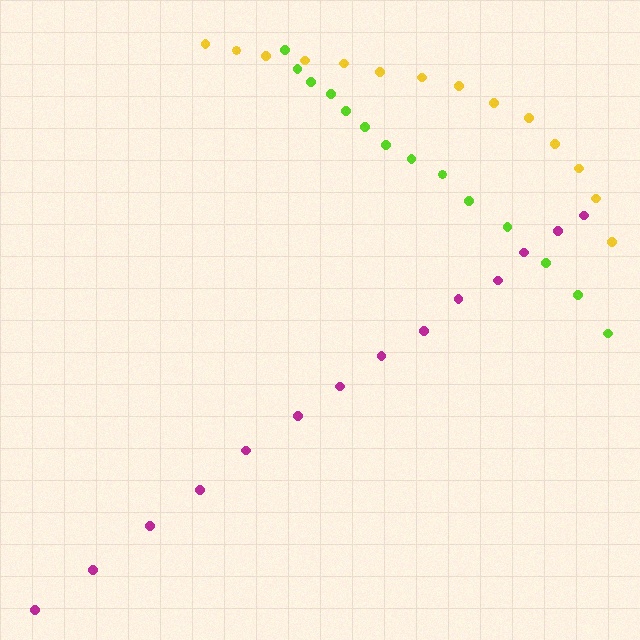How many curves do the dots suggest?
There are 3 distinct paths.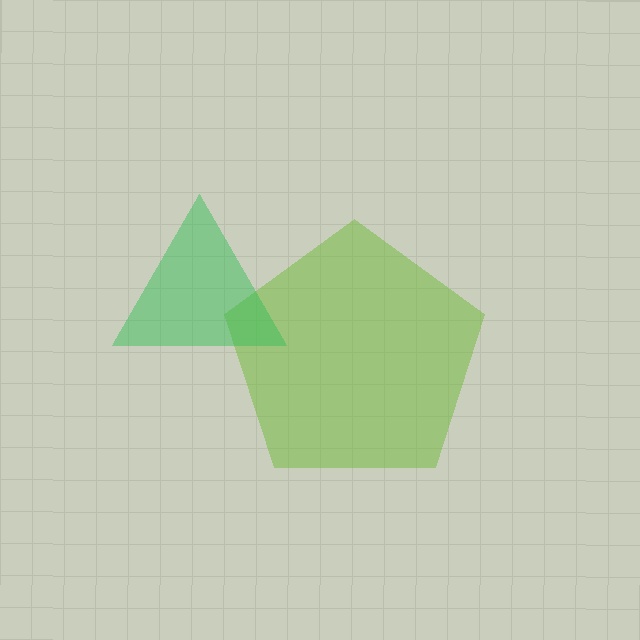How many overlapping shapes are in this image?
There are 2 overlapping shapes in the image.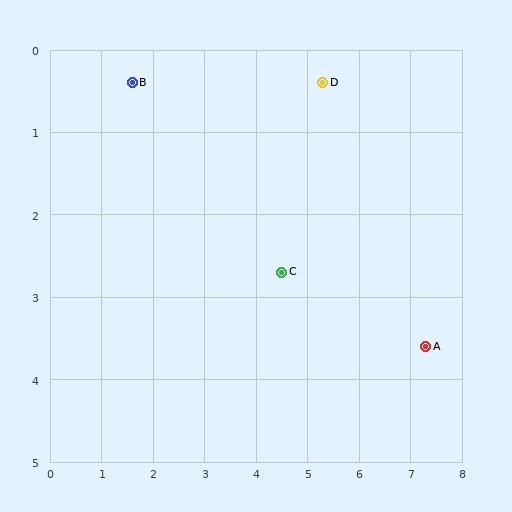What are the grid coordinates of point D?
Point D is at approximately (5.3, 0.4).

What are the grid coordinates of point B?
Point B is at approximately (1.6, 0.4).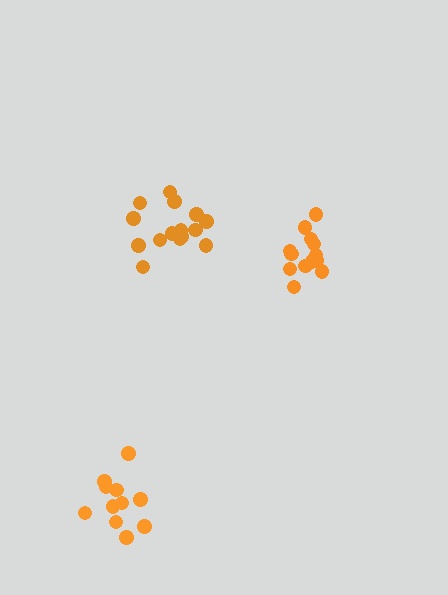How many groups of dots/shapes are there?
There are 3 groups.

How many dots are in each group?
Group 1: 13 dots, Group 2: 15 dots, Group 3: 11 dots (39 total).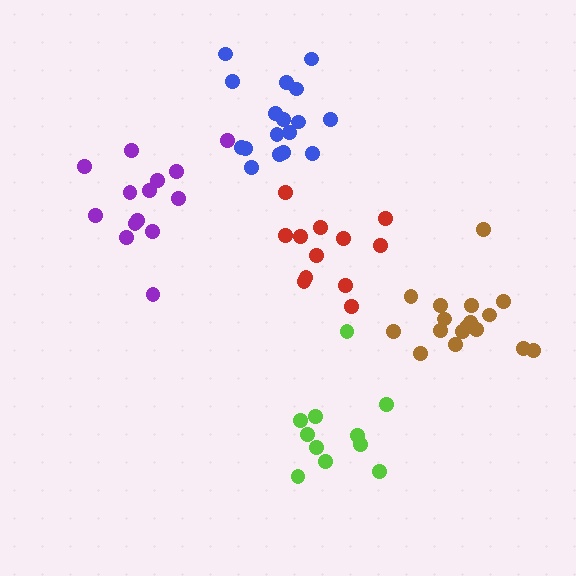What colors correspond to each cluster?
The clusters are colored: red, lime, blue, brown, purple.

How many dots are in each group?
Group 1: 12 dots, Group 2: 11 dots, Group 3: 17 dots, Group 4: 17 dots, Group 5: 14 dots (71 total).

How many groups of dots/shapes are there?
There are 5 groups.